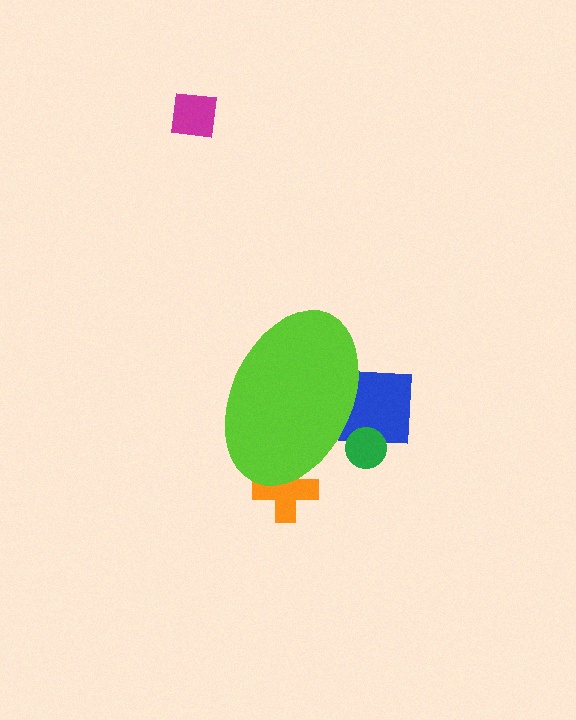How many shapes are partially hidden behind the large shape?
3 shapes are partially hidden.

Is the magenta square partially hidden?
No, the magenta square is fully visible.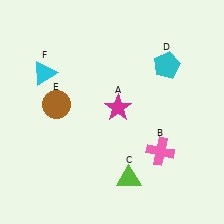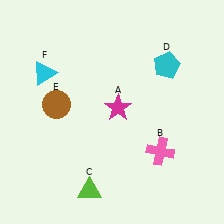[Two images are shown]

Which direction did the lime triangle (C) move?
The lime triangle (C) moved left.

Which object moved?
The lime triangle (C) moved left.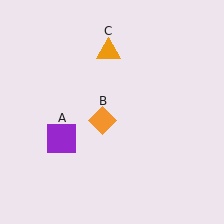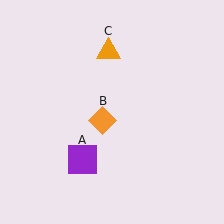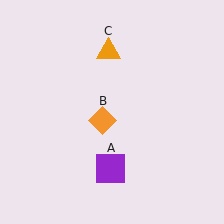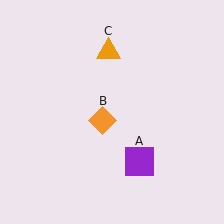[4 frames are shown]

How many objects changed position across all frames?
1 object changed position: purple square (object A).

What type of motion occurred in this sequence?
The purple square (object A) rotated counterclockwise around the center of the scene.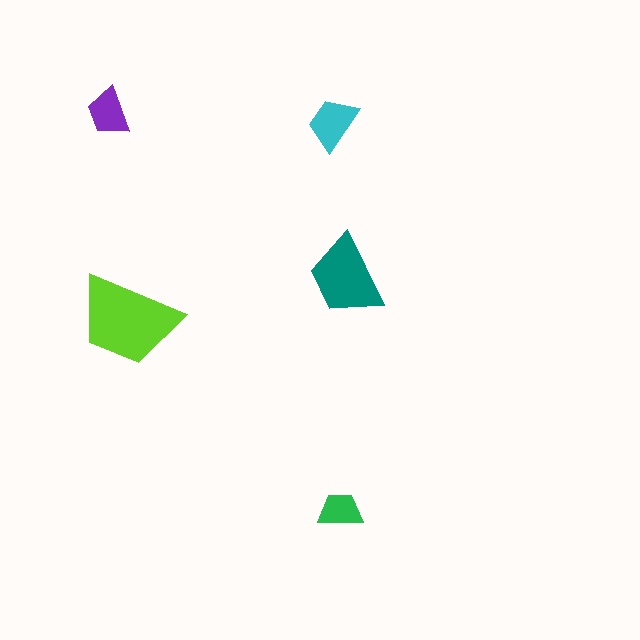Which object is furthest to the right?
The teal trapezoid is rightmost.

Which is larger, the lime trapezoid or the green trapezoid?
The lime one.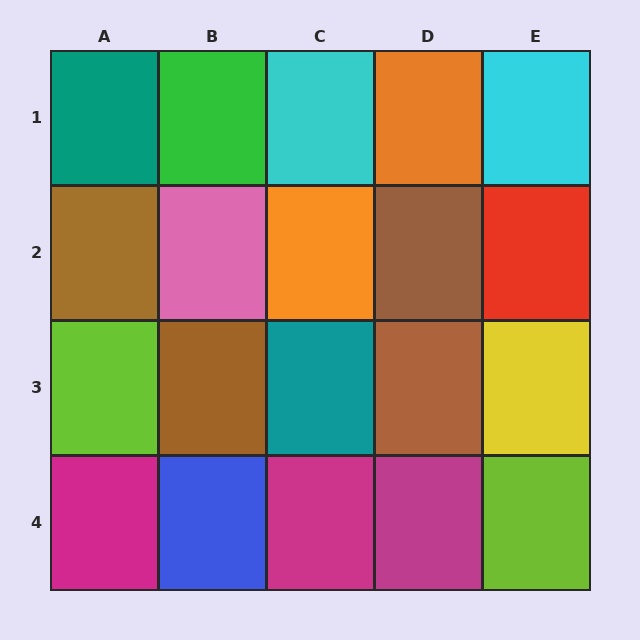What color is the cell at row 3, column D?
Brown.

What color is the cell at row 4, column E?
Lime.